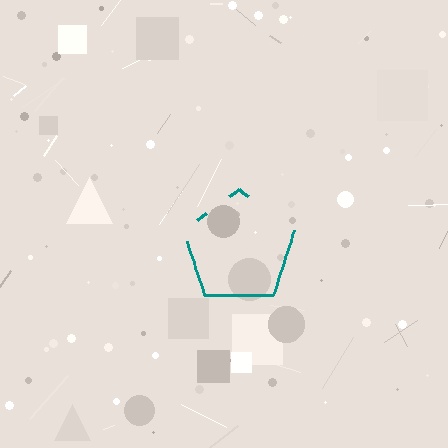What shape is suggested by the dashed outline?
The dashed outline suggests a pentagon.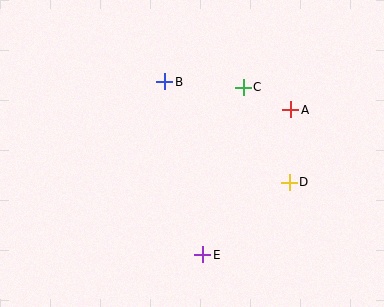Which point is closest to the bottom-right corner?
Point D is closest to the bottom-right corner.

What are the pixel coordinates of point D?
Point D is at (289, 182).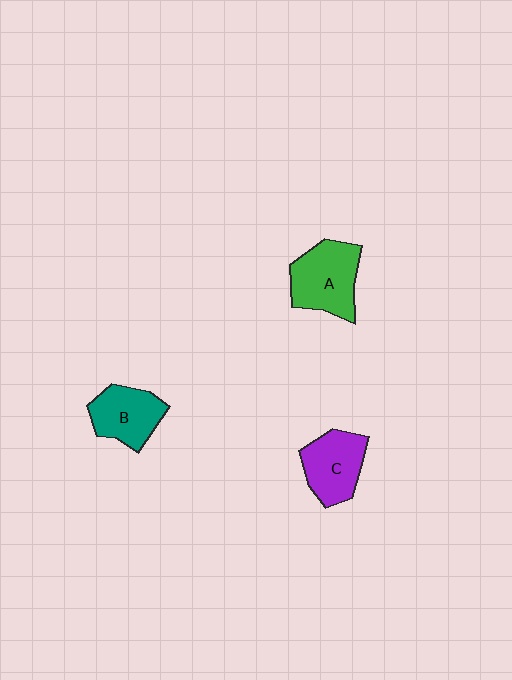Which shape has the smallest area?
Shape B (teal).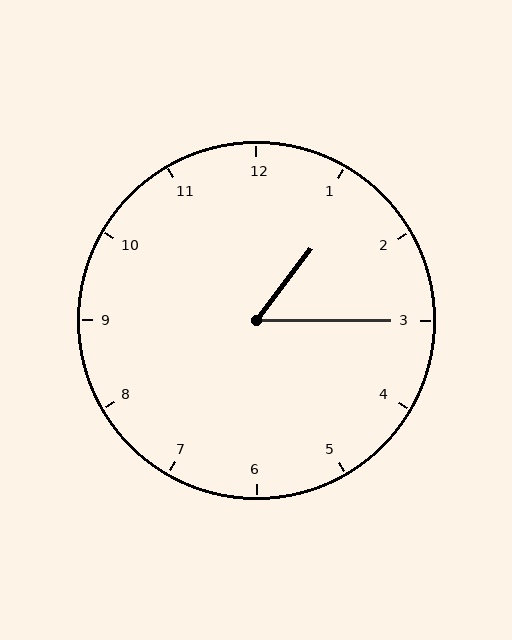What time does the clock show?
1:15.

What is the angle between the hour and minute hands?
Approximately 52 degrees.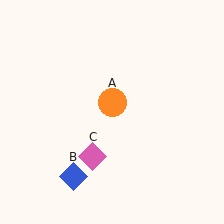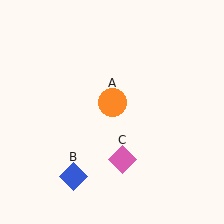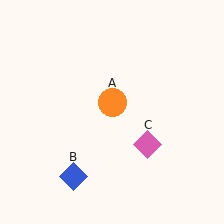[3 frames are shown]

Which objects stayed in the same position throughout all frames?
Orange circle (object A) and blue diamond (object B) remained stationary.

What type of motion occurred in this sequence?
The pink diamond (object C) rotated counterclockwise around the center of the scene.